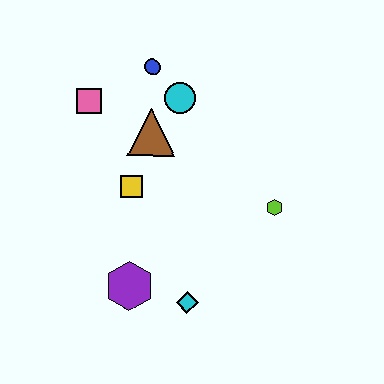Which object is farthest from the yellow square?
The lime hexagon is farthest from the yellow square.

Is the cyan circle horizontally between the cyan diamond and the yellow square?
Yes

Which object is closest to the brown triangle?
The cyan circle is closest to the brown triangle.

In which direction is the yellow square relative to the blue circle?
The yellow square is below the blue circle.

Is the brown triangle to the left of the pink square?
No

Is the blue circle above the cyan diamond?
Yes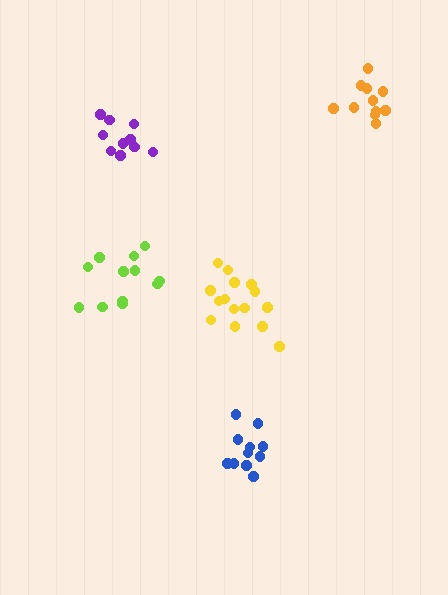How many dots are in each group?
Group 1: 15 dots, Group 2: 11 dots, Group 3: 11 dots, Group 4: 10 dots, Group 5: 12 dots (59 total).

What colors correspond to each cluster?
The clusters are colored: yellow, blue, orange, purple, lime.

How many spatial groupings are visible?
There are 5 spatial groupings.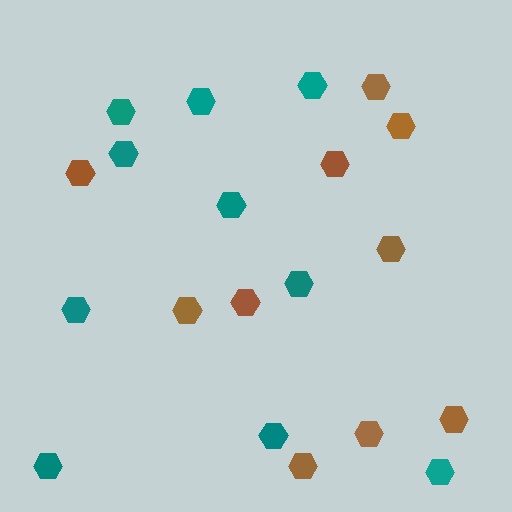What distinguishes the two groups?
There are 2 groups: one group of teal hexagons (10) and one group of brown hexagons (10).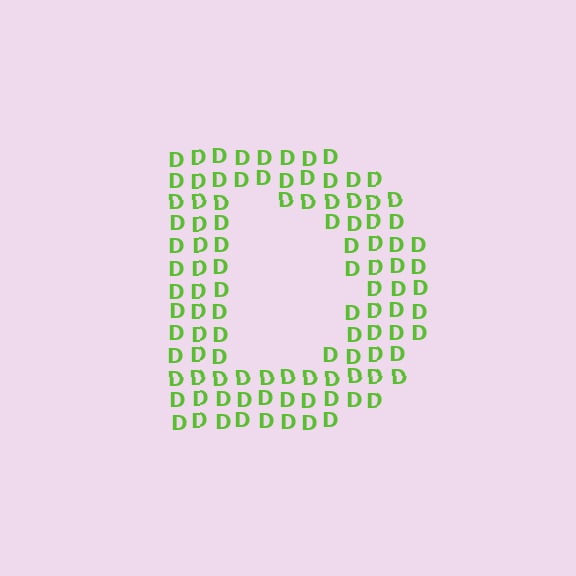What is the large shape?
The large shape is the letter D.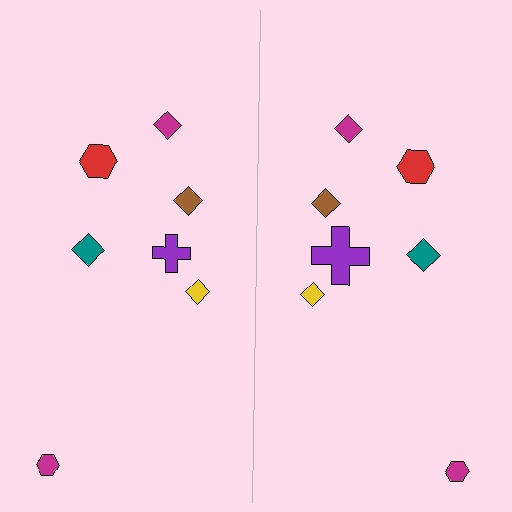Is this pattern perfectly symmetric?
No, the pattern is not perfectly symmetric. The purple cross on the right side has a different size than its mirror counterpart.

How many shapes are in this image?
There are 14 shapes in this image.